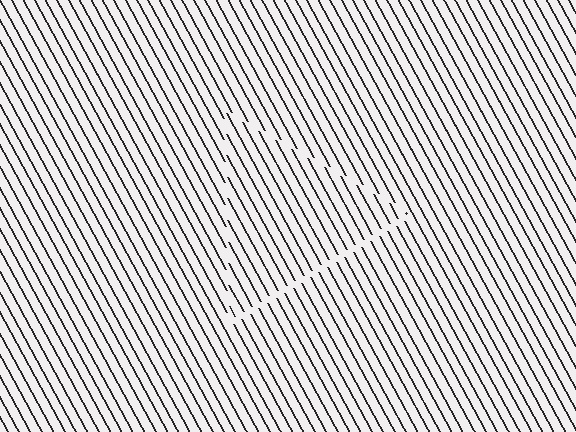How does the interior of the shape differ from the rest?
The interior of the shape contains the same grating, shifted by half a period — the contour is defined by the phase discontinuity where line-ends from the inner and outer gratings abut.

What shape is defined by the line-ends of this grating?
An illusory triangle. The interior of the shape contains the same grating, shifted by half a period — the contour is defined by the phase discontinuity where line-ends from the inner and outer gratings abut.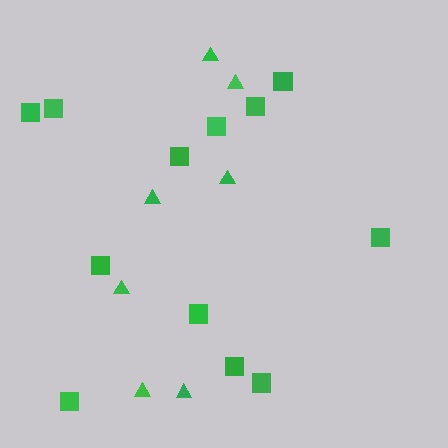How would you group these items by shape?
There are 2 groups: one group of triangles (7) and one group of squares (12).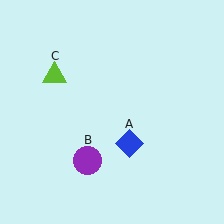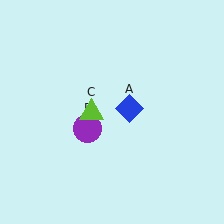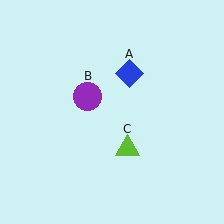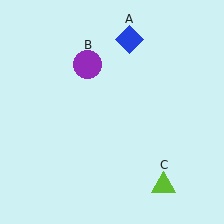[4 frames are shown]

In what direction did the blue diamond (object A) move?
The blue diamond (object A) moved up.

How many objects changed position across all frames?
3 objects changed position: blue diamond (object A), purple circle (object B), lime triangle (object C).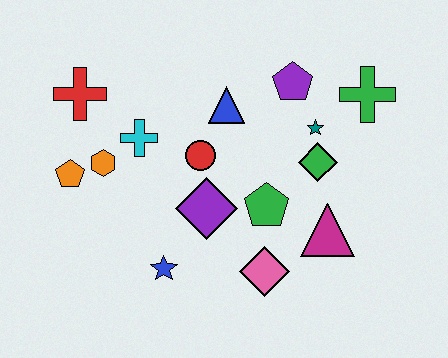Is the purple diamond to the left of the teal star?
Yes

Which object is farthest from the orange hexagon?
The green cross is farthest from the orange hexagon.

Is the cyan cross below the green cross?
Yes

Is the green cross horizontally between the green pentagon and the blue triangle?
No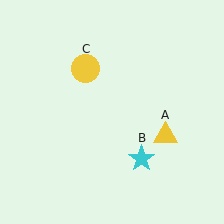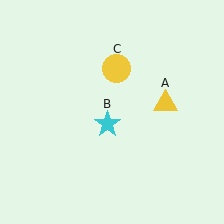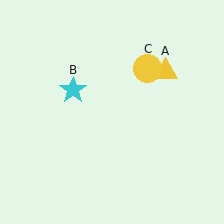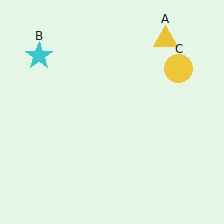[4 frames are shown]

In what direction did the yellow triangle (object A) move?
The yellow triangle (object A) moved up.